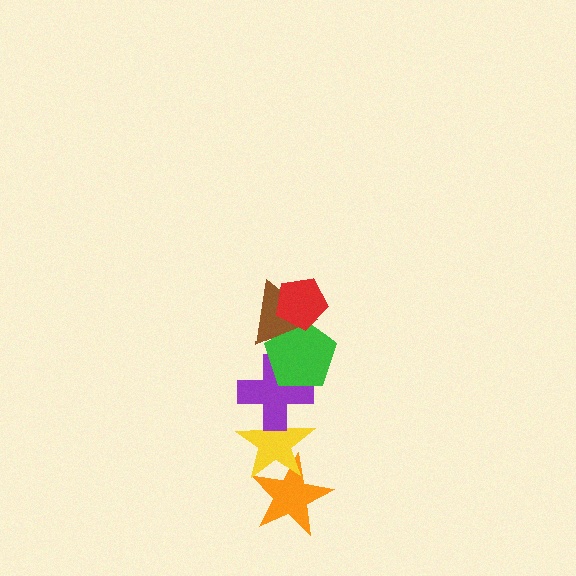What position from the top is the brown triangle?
The brown triangle is 2nd from the top.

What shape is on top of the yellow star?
The purple cross is on top of the yellow star.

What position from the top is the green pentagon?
The green pentagon is 3rd from the top.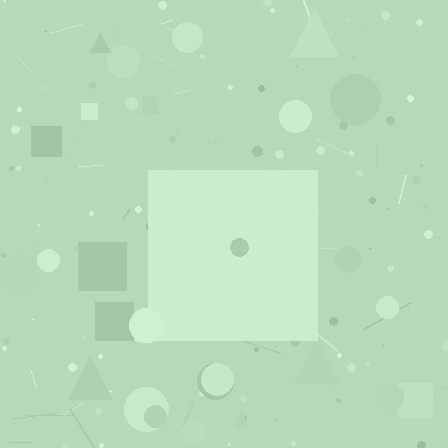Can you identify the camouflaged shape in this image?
The camouflaged shape is a square.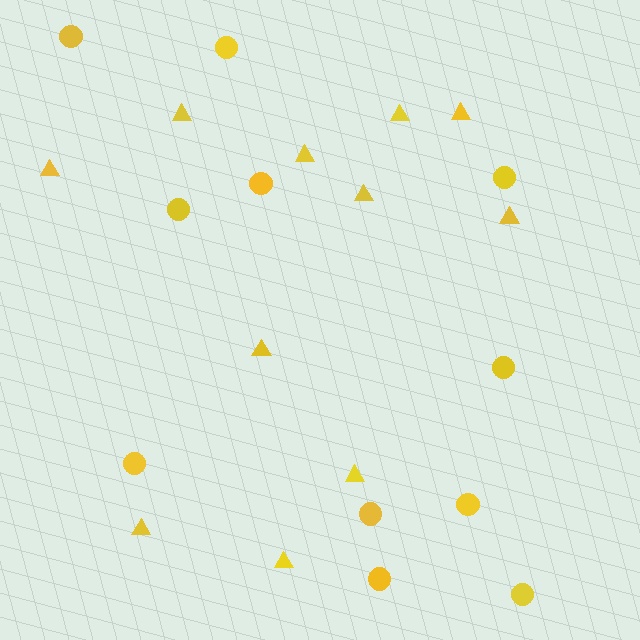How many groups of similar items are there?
There are 2 groups: one group of triangles (11) and one group of circles (11).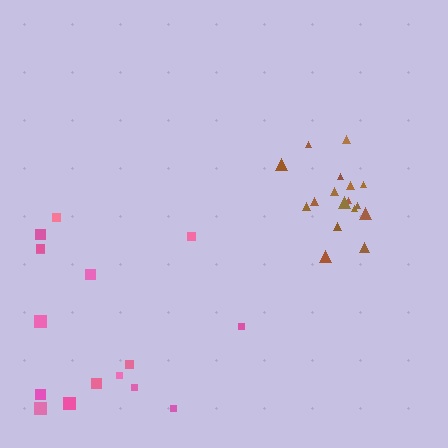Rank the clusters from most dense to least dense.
brown, pink.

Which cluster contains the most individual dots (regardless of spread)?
Brown (17).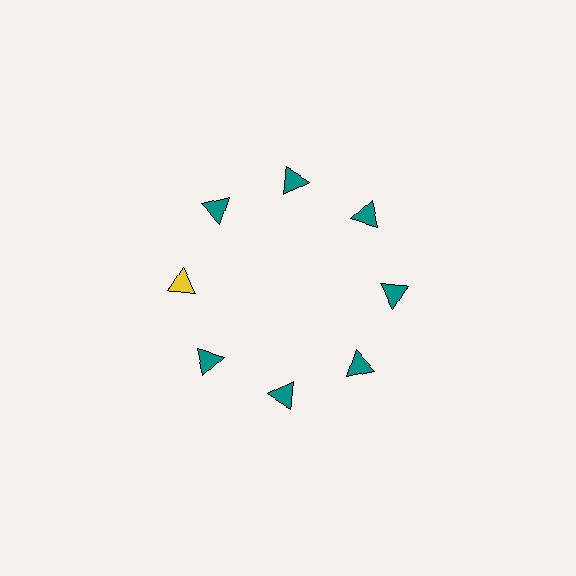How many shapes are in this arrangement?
There are 8 shapes arranged in a ring pattern.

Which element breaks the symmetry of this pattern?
The yellow triangle at roughly the 9 o'clock position breaks the symmetry. All other shapes are teal triangles.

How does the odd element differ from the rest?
It has a different color: yellow instead of teal.